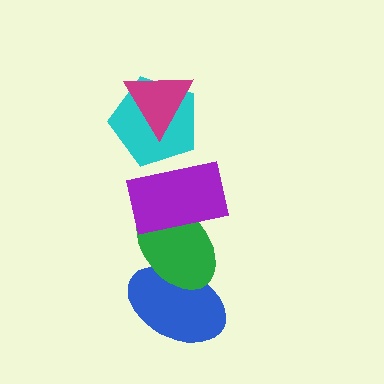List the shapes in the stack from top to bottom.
From top to bottom: the magenta triangle, the cyan pentagon, the purple rectangle, the green ellipse, the blue ellipse.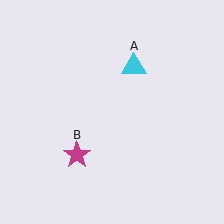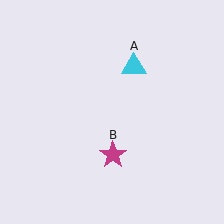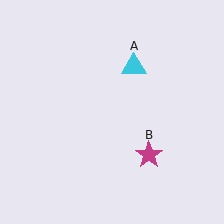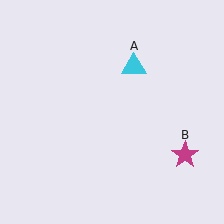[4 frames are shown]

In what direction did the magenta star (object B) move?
The magenta star (object B) moved right.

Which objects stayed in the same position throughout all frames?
Cyan triangle (object A) remained stationary.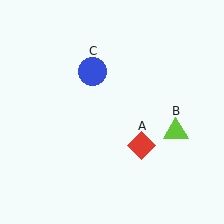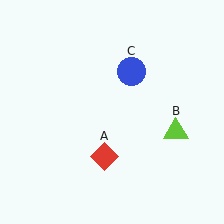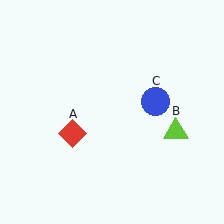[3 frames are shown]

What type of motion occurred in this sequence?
The red diamond (object A), blue circle (object C) rotated clockwise around the center of the scene.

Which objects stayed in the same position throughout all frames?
Lime triangle (object B) remained stationary.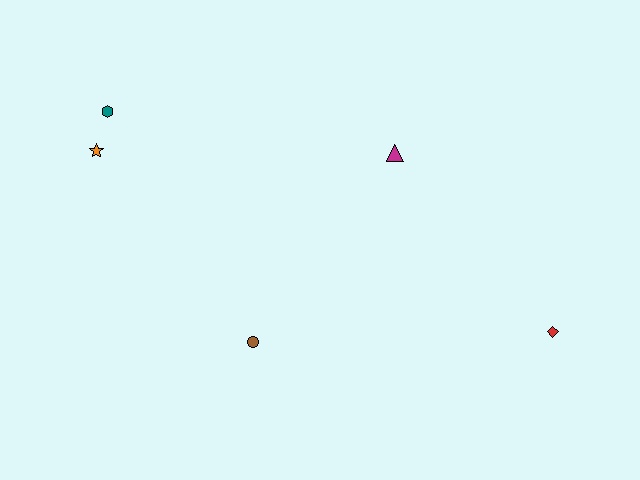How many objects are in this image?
There are 5 objects.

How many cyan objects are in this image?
There are no cyan objects.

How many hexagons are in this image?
There is 1 hexagon.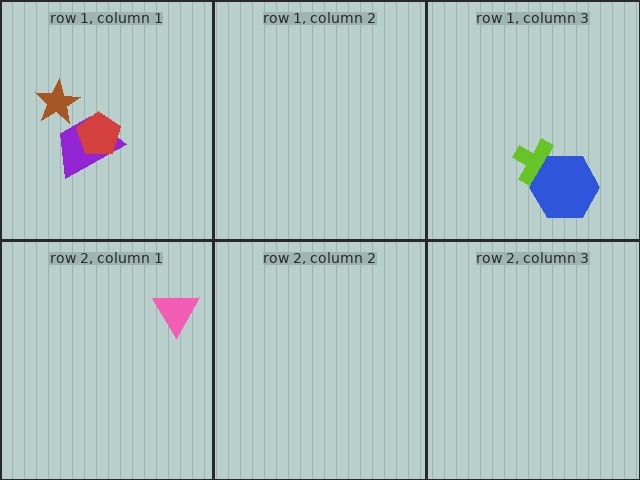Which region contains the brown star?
The row 1, column 1 region.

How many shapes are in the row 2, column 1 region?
1.